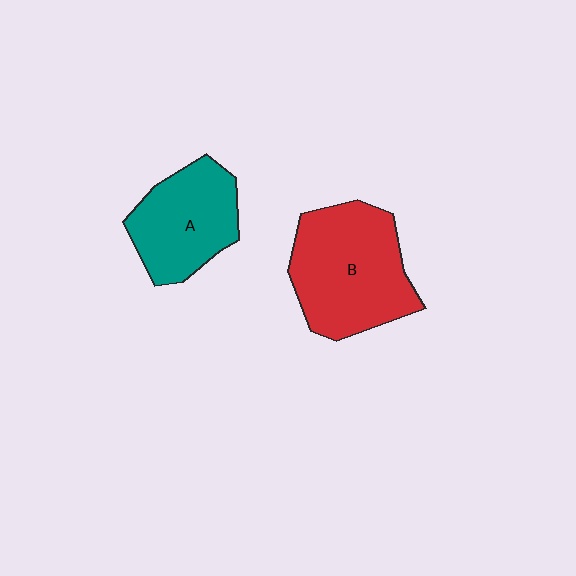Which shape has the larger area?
Shape B (red).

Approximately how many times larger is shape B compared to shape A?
Approximately 1.4 times.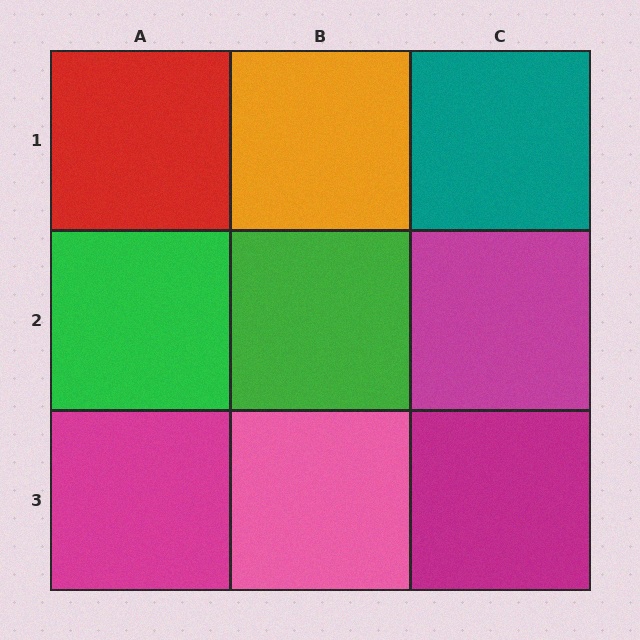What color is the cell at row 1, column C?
Teal.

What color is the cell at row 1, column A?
Red.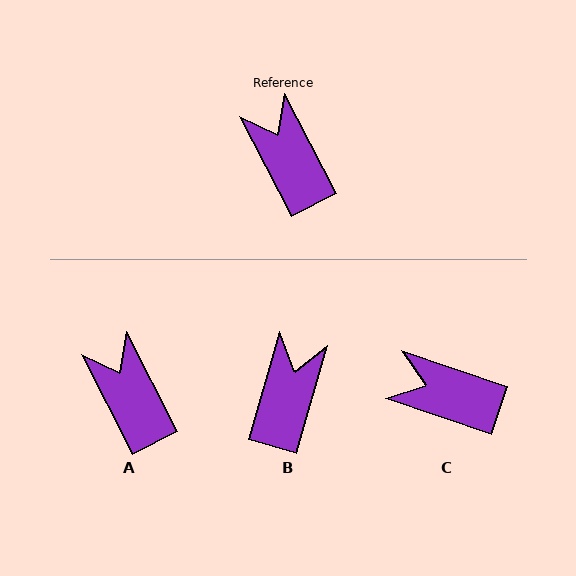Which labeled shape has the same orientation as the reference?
A.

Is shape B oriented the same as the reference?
No, it is off by about 43 degrees.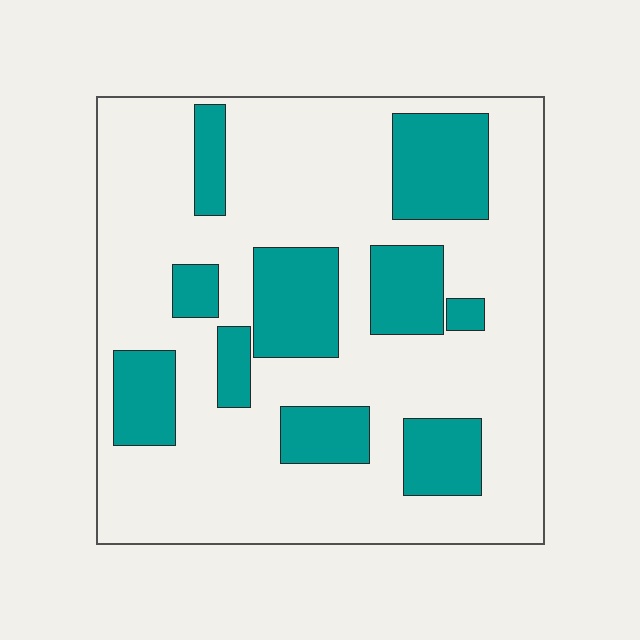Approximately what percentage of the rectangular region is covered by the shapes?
Approximately 25%.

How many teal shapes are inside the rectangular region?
10.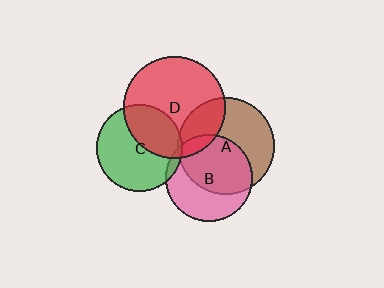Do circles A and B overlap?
Yes.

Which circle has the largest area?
Circle D (red).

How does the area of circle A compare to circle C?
Approximately 1.3 times.